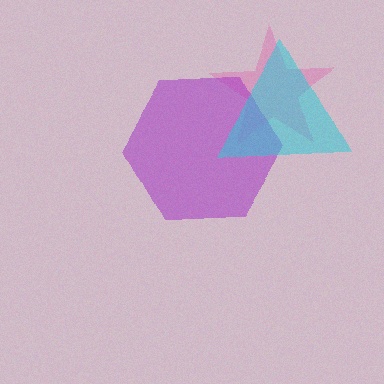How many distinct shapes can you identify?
There are 3 distinct shapes: a pink star, a purple hexagon, a cyan triangle.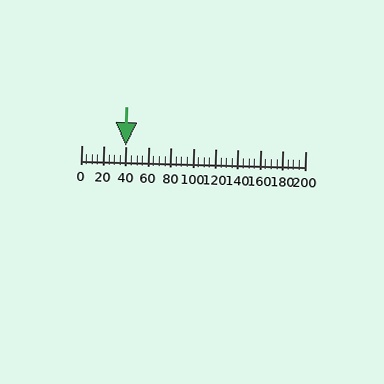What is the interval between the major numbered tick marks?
The major tick marks are spaced 20 units apart.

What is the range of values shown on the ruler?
The ruler shows values from 0 to 200.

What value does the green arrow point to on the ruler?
The green arrow points to approximately 40.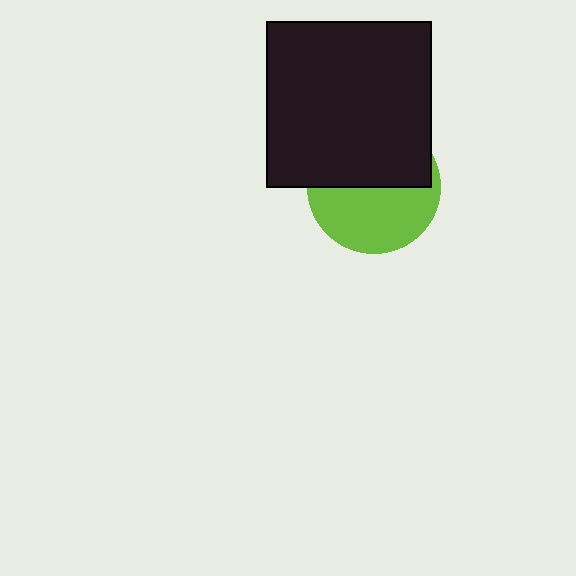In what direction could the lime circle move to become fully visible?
The lime circle could move down. That would shift it out from behind the black square entirely.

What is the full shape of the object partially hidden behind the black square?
The partially hidden object is a lime circle.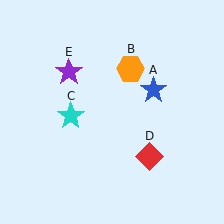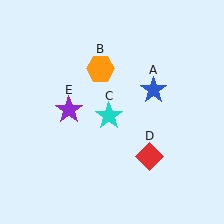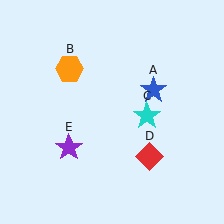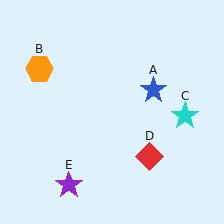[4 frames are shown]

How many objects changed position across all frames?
3 objects changed position: orange hexagon (object B), cyan star (object C), purple star (object E).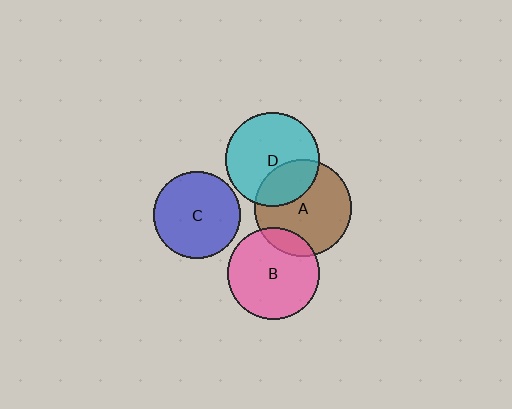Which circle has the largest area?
Circle A (brown).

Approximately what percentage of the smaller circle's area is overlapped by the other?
Approximately 15%.